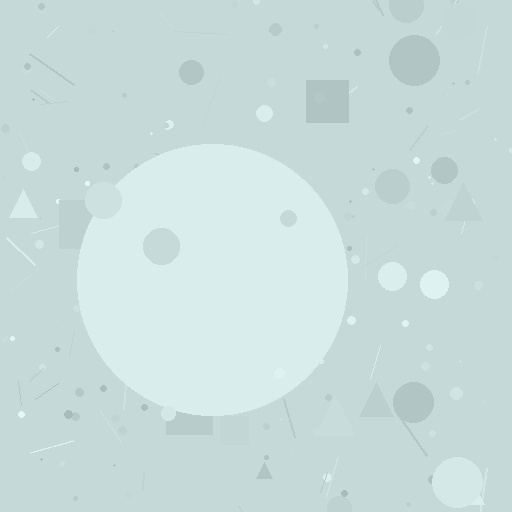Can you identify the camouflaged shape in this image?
The camouflaged shape is a circle.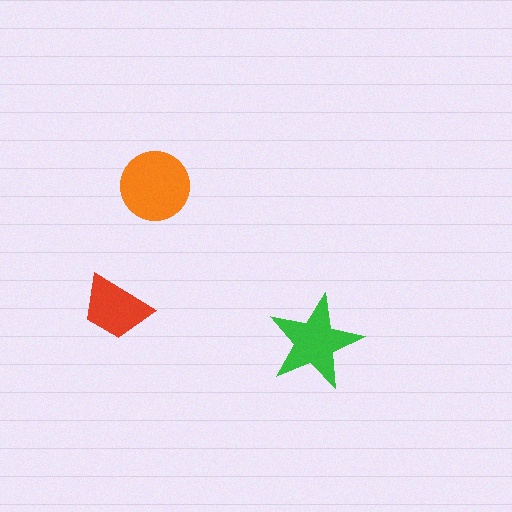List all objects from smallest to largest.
The red trapezoid, the green star, the orange circle.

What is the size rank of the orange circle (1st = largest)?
1st.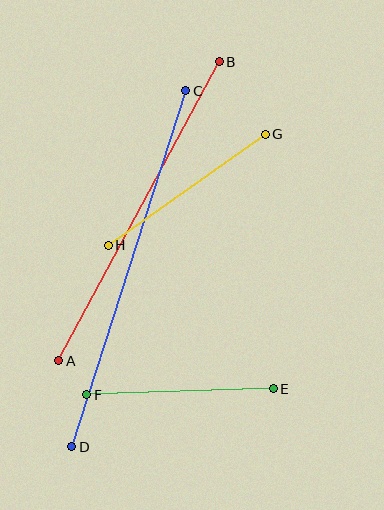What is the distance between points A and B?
The distance is approximately 340 pixels.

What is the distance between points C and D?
The distance is approximately 374 pixels.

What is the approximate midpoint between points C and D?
The midpoint is at approximately (129, 269) pixels.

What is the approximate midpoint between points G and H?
The midpoint is at approximately (187, 190) pixels.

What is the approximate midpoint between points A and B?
The midpoint is at approximately (139, 211) pixels.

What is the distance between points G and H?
The distance is approximately 192 pixels.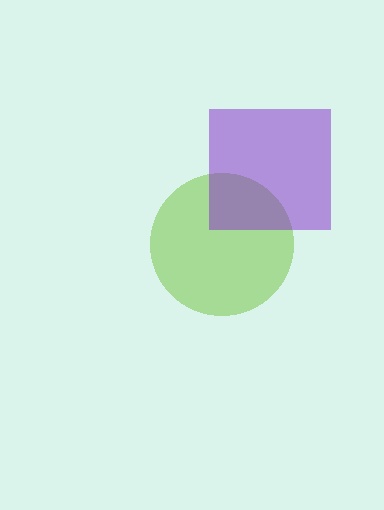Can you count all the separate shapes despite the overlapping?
Yes, there are 2 separate shapes.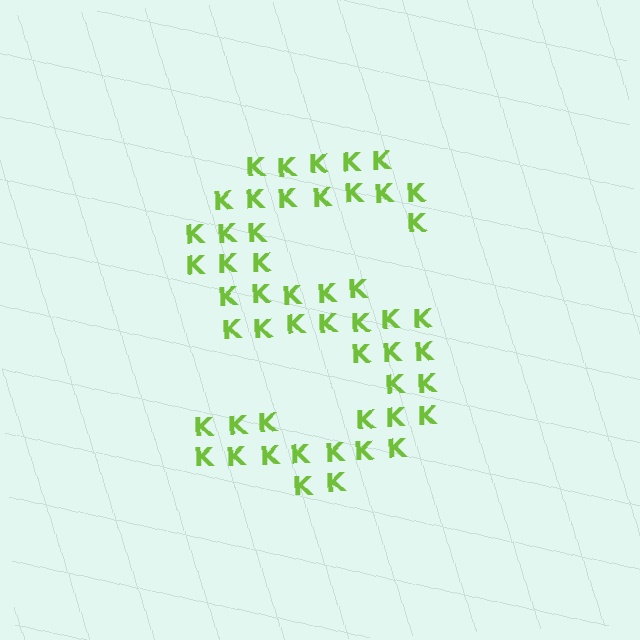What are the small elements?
The small elements are letter K's.